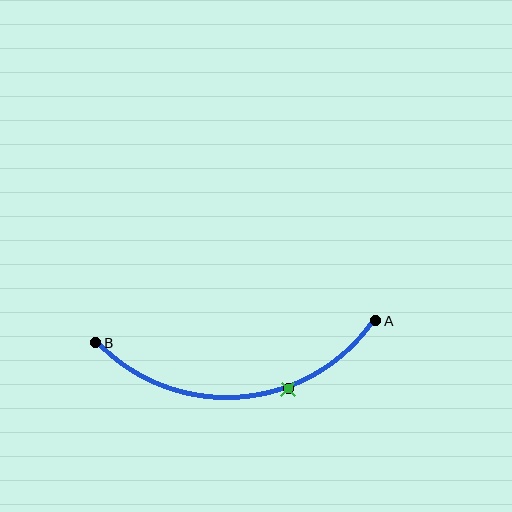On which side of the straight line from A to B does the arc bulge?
The arc bulges below the straight line connecting A and B.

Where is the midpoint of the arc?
The arc midpoint is the point on the curve farthest from the straight line joining A and B. It sits below that line.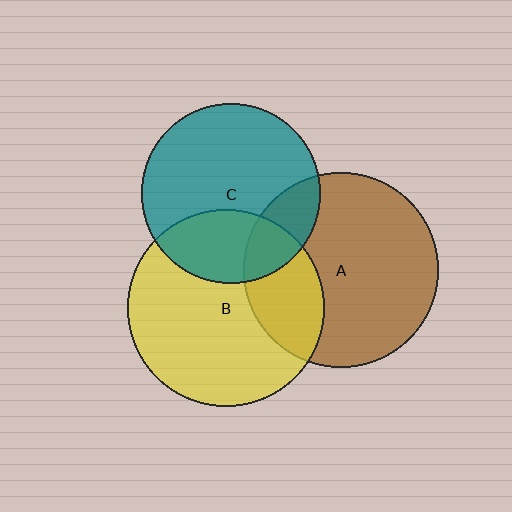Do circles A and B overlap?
Yes.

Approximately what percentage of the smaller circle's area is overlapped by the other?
Approximately 25%.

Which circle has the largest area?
Circle B (yellow).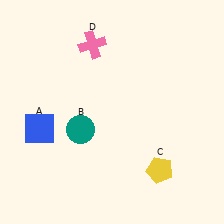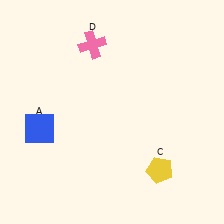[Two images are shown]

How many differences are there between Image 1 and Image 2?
There is 1 difference between the two images.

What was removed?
The teal circle (B) was removed in Image 2.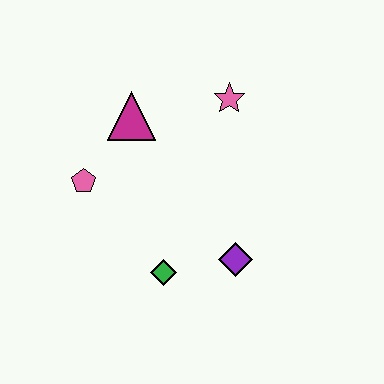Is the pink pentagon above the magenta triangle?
No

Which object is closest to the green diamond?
The purple diamond is closest to the green diamond.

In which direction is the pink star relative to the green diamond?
The pink star is above the green diamond.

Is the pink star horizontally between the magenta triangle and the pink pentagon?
No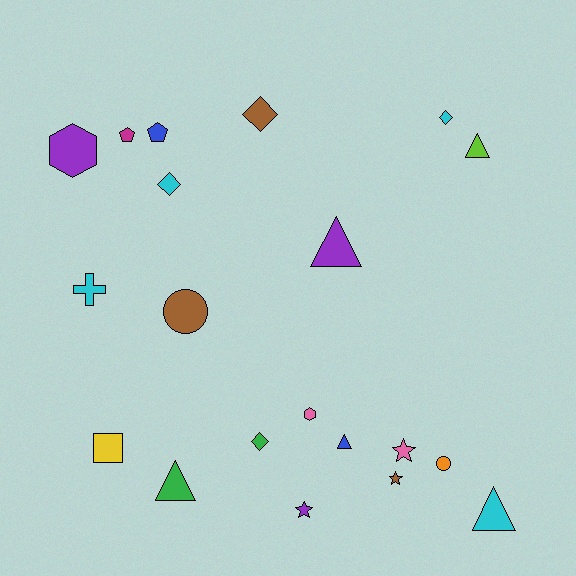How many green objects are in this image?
There are 2 green objects.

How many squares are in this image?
There is 1 square.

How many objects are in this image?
There are 20 objects.